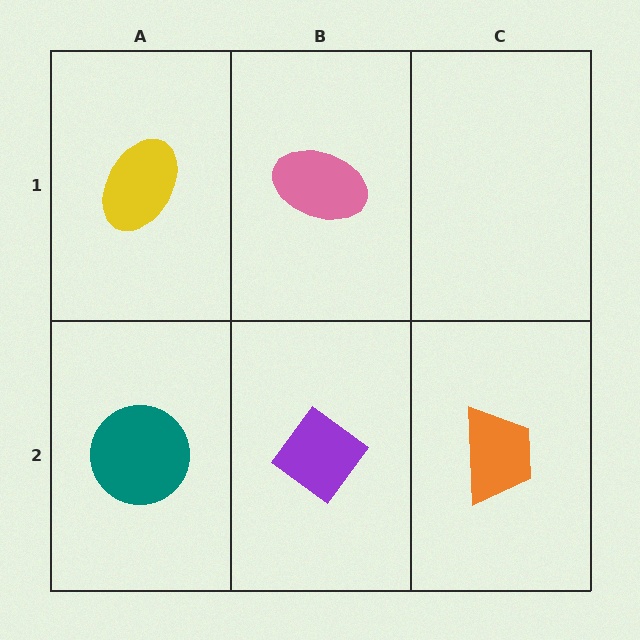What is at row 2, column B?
A purple diamond.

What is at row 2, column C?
An orange trapezoid.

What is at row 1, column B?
A pink ellipse.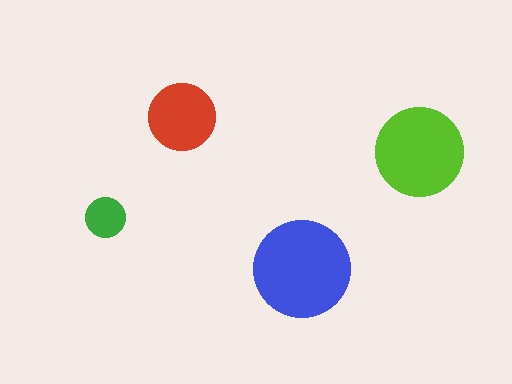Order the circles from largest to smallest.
the blue one, the lime one, the red one, the green one.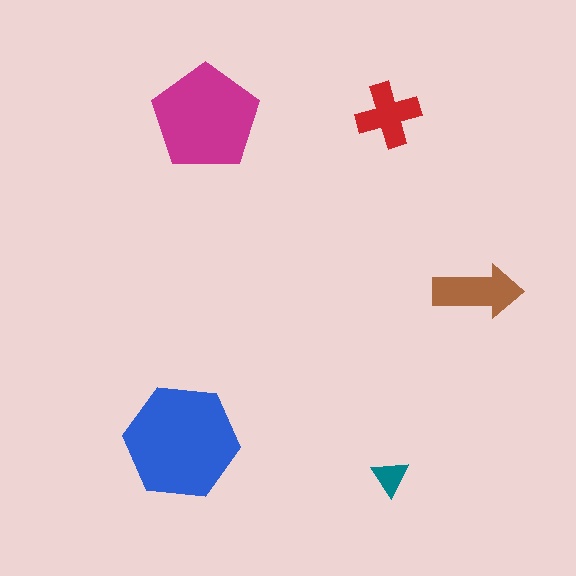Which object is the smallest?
The teal triangle.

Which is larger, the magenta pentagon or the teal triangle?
The magenta pentagon.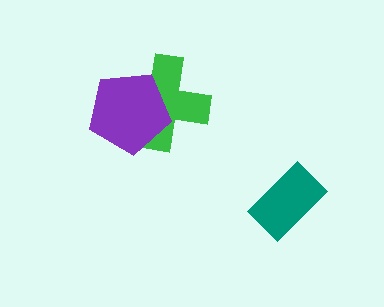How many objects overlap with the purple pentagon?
1 object overlaps with the purple pentagon.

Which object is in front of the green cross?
The purple pentagon is in front of the green cross.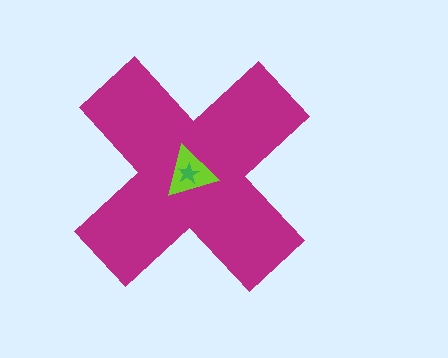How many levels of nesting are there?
3.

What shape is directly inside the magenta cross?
The lime triangle.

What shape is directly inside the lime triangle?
The green star.